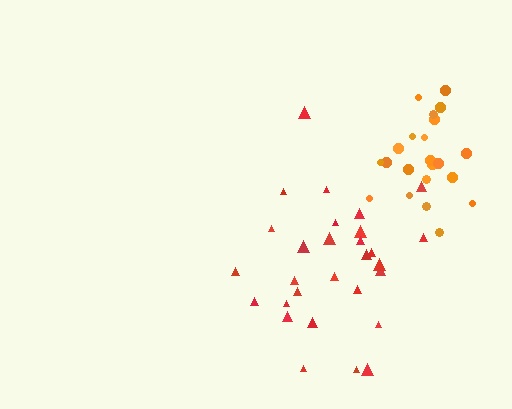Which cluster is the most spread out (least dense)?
Red.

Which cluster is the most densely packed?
Orange.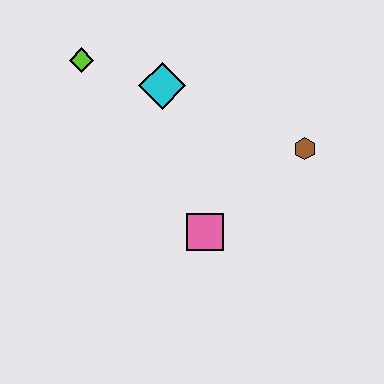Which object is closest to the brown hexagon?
The pink square is closest to the brown hexagon.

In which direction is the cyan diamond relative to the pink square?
The cyan diamond is above the pink square.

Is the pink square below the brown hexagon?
Yes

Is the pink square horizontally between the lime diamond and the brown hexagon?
Yes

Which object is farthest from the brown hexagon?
The lime diamond is farthest from the brown hexagon.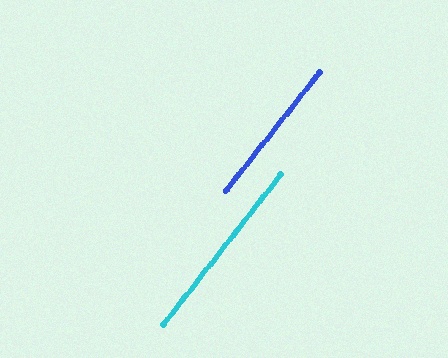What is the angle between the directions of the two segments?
Approximately 0 degrees.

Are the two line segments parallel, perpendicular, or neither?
Parallel — their directions differ by only 0.2°.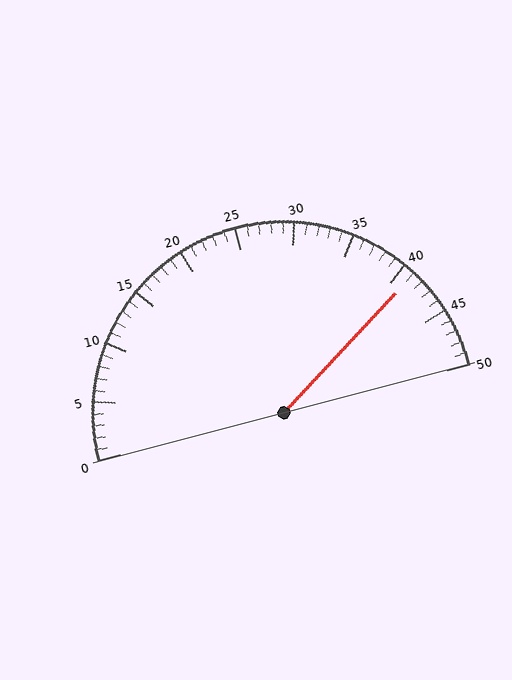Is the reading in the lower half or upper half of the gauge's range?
The reading is in the upper half of the range (0 to 50).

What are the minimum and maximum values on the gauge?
The gauge ranges from 0 to 50.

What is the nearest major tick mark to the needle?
The nearest major tick mark is 40.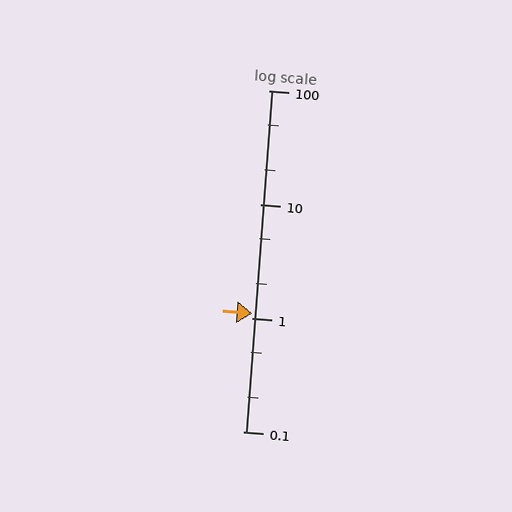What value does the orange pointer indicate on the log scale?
The pointer indicates approximately 1.1.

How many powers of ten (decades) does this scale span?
The scale spans 3 decades, from 0.1 to 100.